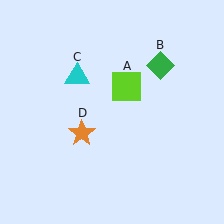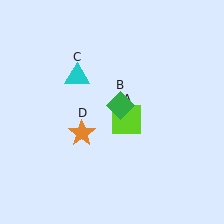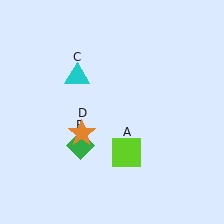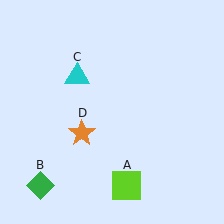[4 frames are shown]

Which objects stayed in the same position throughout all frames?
Cyan triangle (object C) and orange star (object D) remained stationary.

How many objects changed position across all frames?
2 objects changed position: lime square (object A), green diamond (object B).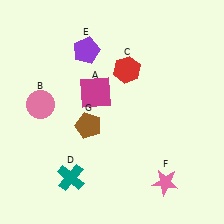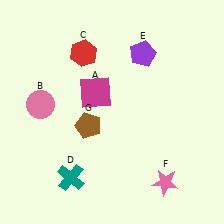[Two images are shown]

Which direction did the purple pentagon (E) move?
The purple pentagon (E) moved right.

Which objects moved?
The objects that moved are: the red hexagon (C), the purple pentagon (E).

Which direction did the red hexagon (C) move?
The red hexagon (C) moved left.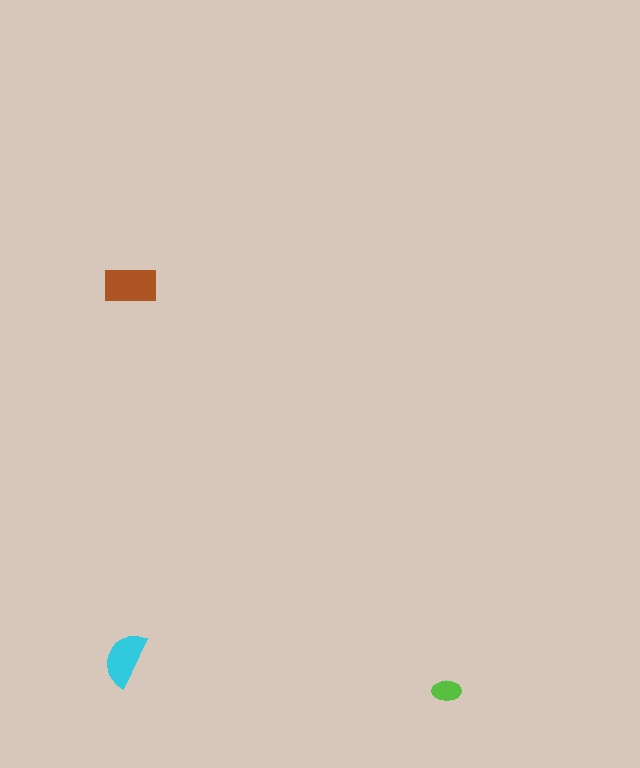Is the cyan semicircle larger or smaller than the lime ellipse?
Larger.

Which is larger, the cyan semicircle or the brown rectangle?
The brown rectangle.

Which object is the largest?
The brown rectangle.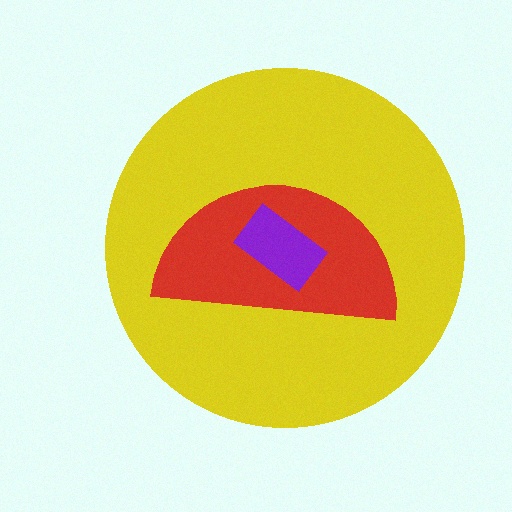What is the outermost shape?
The yellow circle.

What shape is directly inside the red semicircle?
The purple rectangle.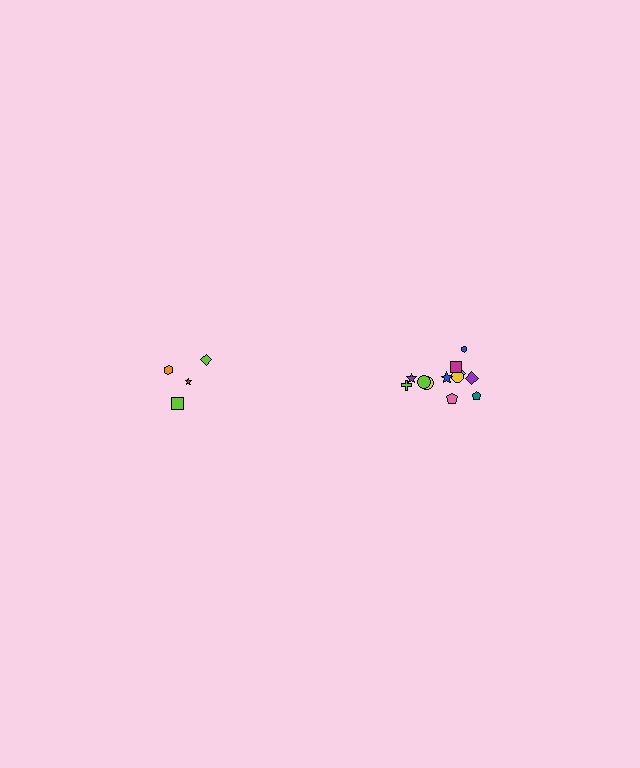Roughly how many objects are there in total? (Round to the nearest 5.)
Roughly 15 objects in total.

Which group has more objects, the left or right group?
The right group.